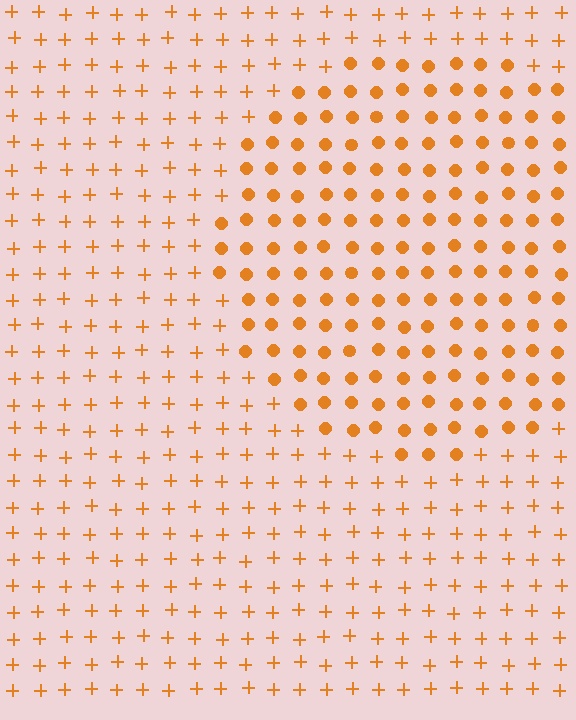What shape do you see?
I see a circle.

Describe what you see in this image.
The image is filled with small orange elements arranged in a uniform grid. A circle-shaped region contains circles, while the surrounding area contains plus signs. The boundary is defined purely by the change in element shape.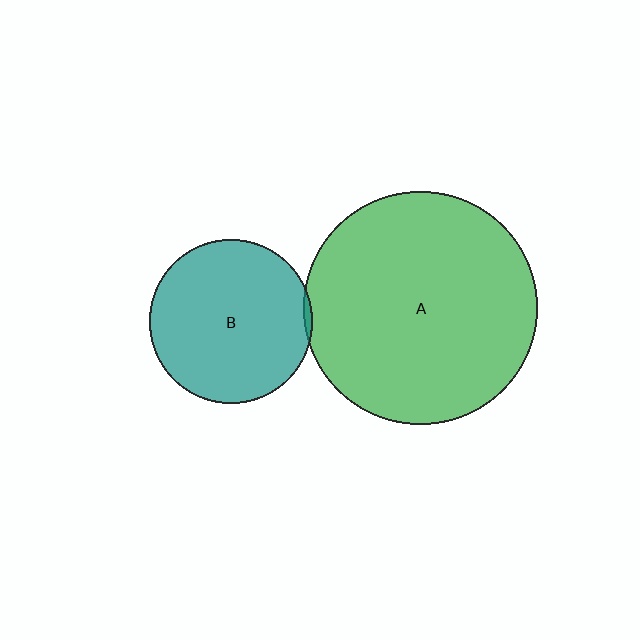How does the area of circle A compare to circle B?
Approximately 2.0 times.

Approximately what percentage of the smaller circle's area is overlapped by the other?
Approximately 5%.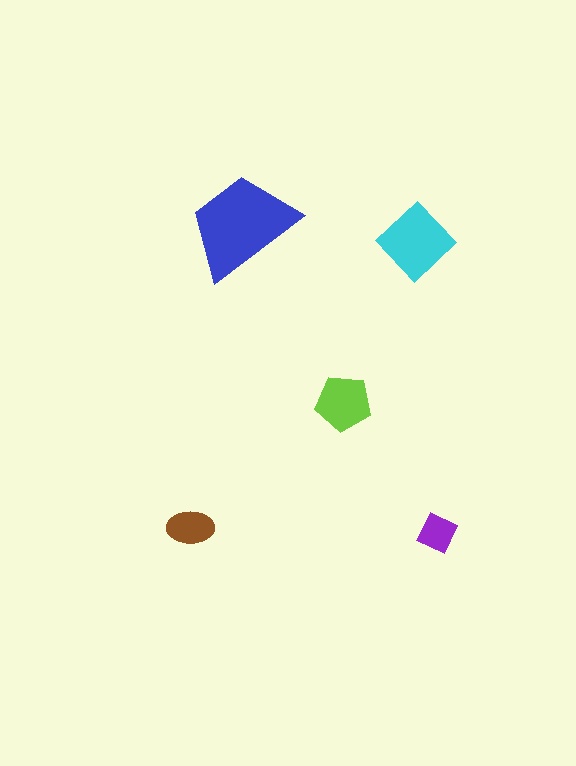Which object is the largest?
The blue trapezoid.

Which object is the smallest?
The purple square.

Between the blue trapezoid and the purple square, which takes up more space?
The blue trapezoid.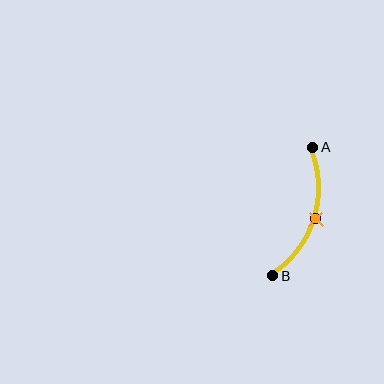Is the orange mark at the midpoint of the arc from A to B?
Yes. The orange mark lies on the arc at equal arc-length from both A and B — it is the arc midpoint.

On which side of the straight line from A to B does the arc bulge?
The arc bulges to the right of the straight line connecting A and B.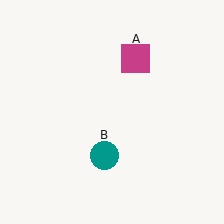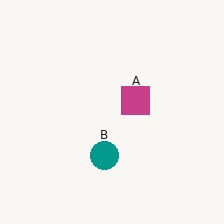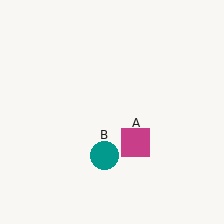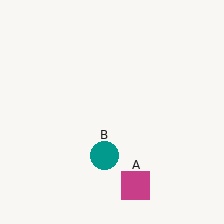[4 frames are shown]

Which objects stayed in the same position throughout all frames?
Teal circle (object B) remained stationary.